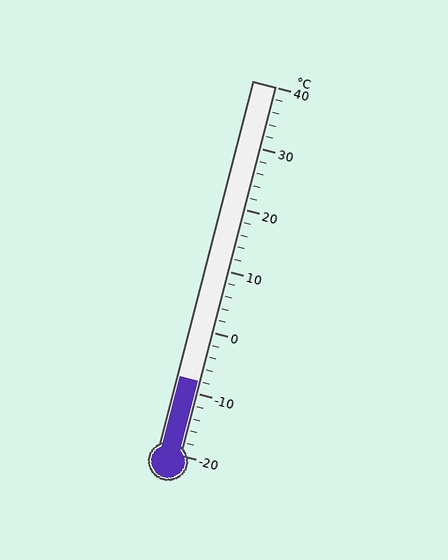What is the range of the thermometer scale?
The thermometer scale ranges from -20°C to 40°C.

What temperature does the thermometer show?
The thermometer shows approximately -8°C.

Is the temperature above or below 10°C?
The temperature is below 10°C.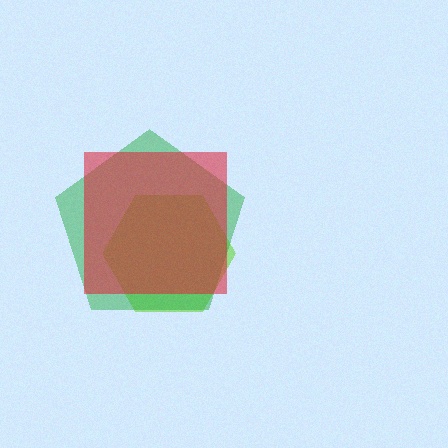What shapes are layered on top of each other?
The layered shapes are: a lime hexagon, a green pentagon, a red square.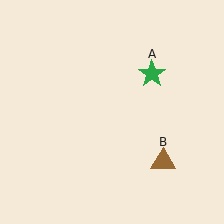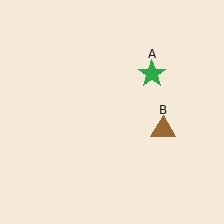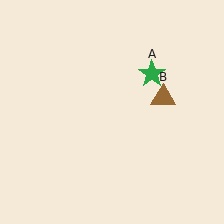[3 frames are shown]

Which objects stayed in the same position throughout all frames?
Green star (object A) remained stationary.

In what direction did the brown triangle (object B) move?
The brown triangle (object B) moved up.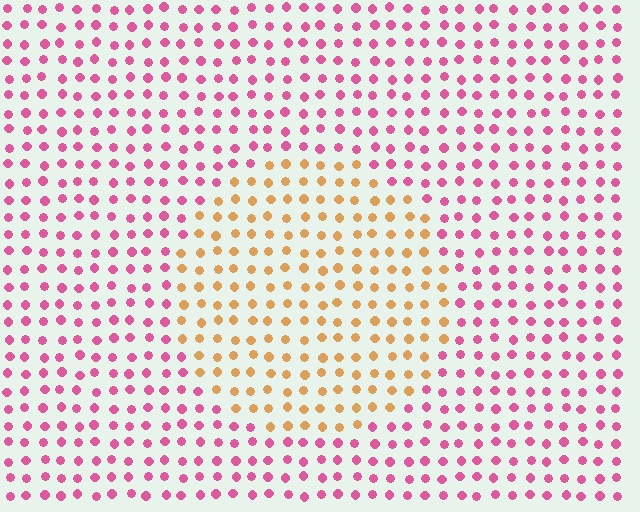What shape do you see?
I see a circle.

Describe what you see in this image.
The image is filled with small pink elements in a uniform arrangement. A circle-shaped region is visible where the elements are tinted to a slightly different hue, forming a subtle color boundary.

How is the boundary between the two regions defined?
The boundary is defined purely by a slight shift in hue (about 64 degrees). Spacing, size, and orientation are identical on both sides.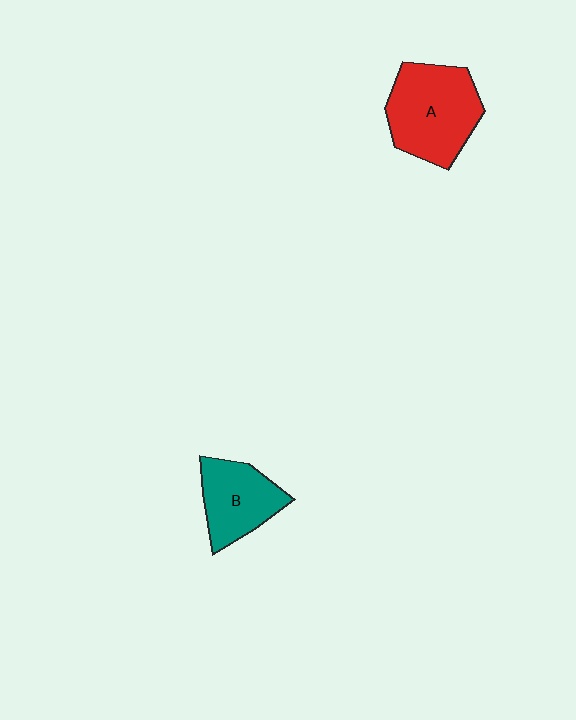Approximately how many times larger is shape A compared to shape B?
Approximately 1.4 times.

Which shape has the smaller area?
Shape B (teal).